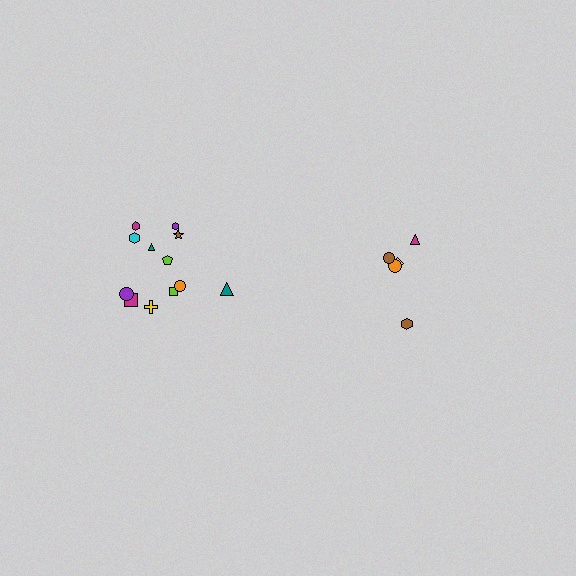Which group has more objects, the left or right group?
The left group.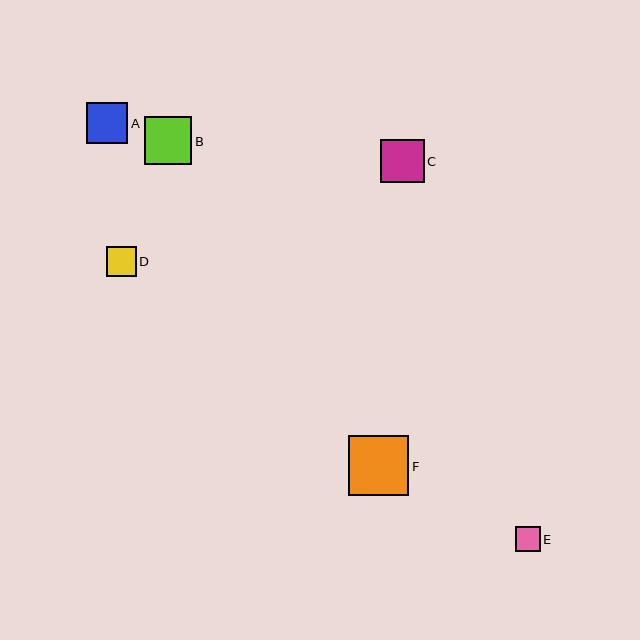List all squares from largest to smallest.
From largest to smallest: F, B, C, A, D, E.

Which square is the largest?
Square F is the largest with a size of approximately 60 pixels.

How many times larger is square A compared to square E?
Square A is approximately 1.6 times the size of square E.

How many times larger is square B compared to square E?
Square B is approximately 1.9 times the size of square E.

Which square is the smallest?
Square E is the smallest with a size of approximately 25 pixels.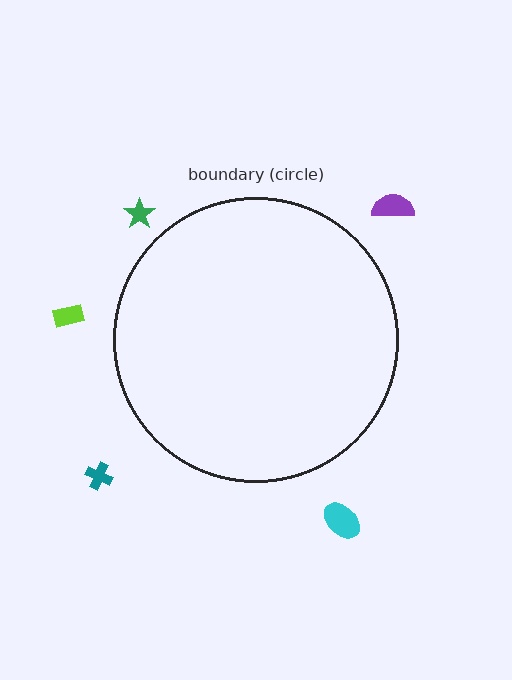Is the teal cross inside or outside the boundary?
Outside.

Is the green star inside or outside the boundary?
Outside.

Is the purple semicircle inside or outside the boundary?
Outside.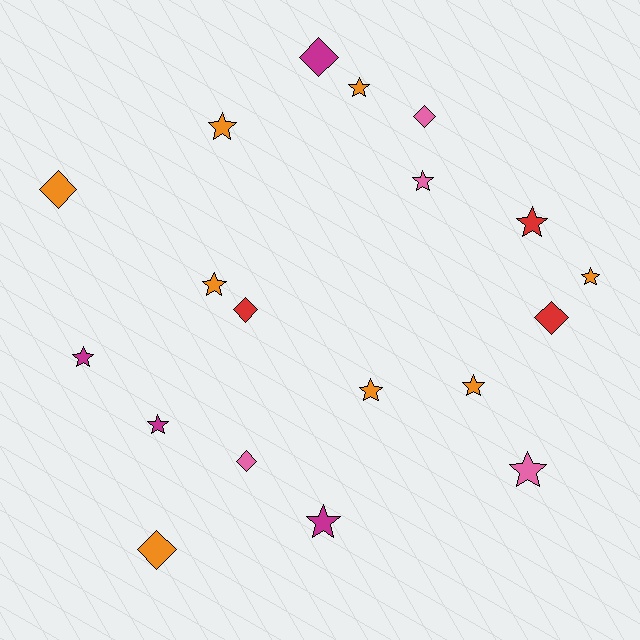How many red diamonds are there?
There are 2 red diamonds.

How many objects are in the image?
There are 19 objects.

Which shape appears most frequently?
Star, with 12 objects.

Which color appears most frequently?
Orange, with 8 objects.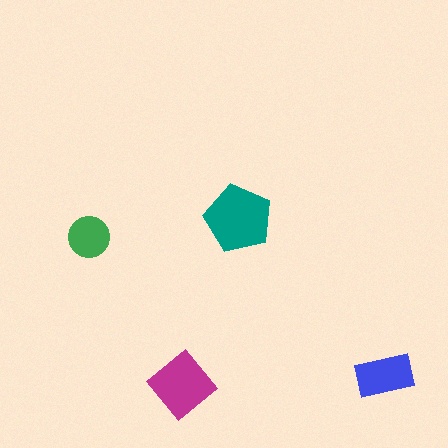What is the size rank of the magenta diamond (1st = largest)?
2nd.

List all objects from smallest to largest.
The green circle, the blue rectangle, the magenta diamond, the teal pentagon.